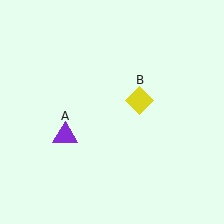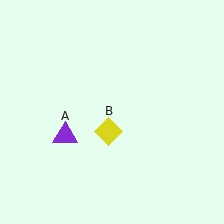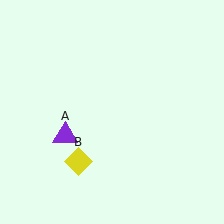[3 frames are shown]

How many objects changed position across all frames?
1 object changed position: yellow diamond (object B).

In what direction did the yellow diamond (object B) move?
The yellow diamond (object B) moved down and to the left.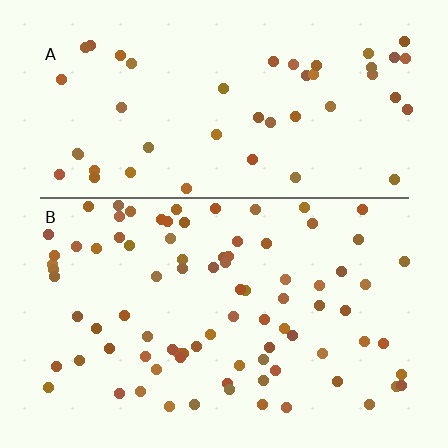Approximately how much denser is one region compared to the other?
Approximately 1.7× — region B over region A.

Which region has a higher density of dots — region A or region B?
B (the bottom).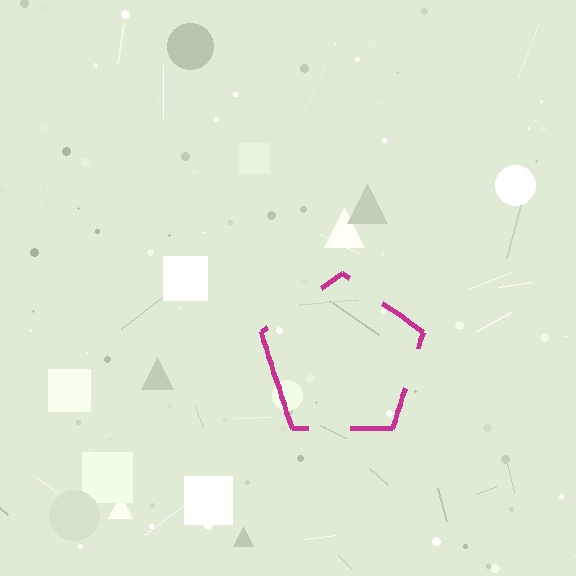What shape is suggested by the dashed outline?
The dashed outline suggests a pentagon.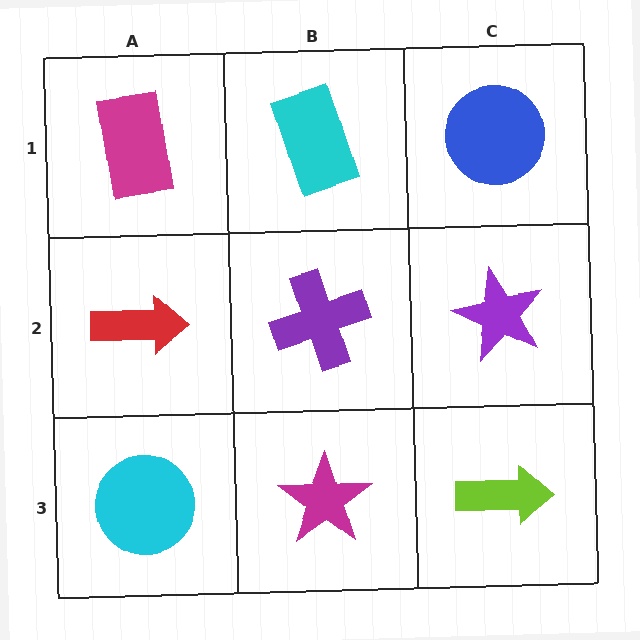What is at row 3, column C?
A lime arrow.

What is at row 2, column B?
A purple cross.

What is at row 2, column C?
A purple star.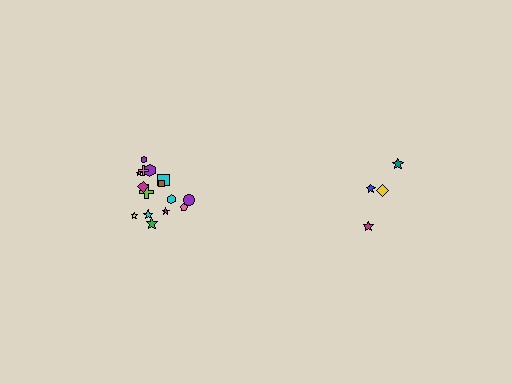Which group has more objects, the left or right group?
The left group.